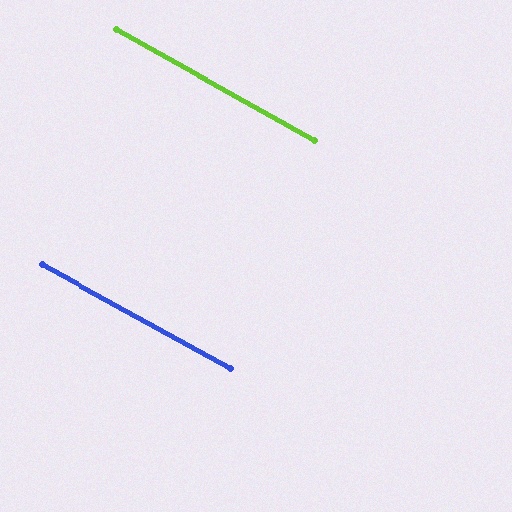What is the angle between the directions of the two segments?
Approximately 0 degrees.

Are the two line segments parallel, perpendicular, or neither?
Parallel — their directions differ by only 0.3°.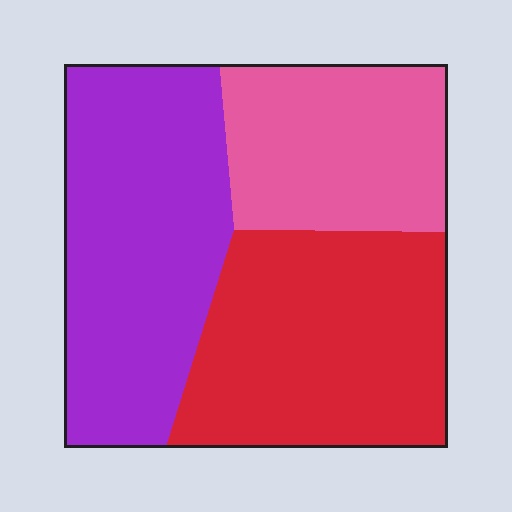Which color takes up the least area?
Pink, at roughly 25%.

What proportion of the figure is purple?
Purple covers around 40% of the figure.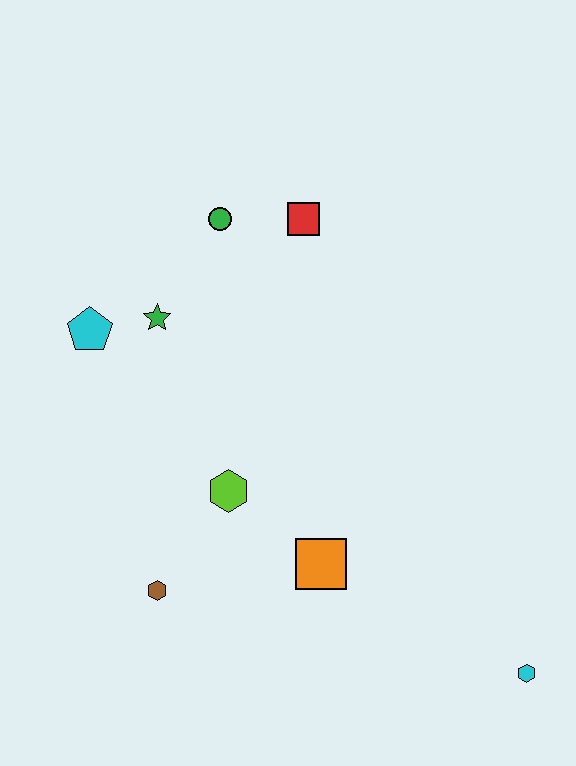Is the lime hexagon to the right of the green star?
Yes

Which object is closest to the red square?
The green circle is closest to the red square.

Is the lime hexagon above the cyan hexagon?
Yes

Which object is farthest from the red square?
The cyan hexagon is farthest from the red square.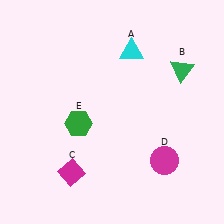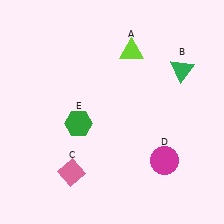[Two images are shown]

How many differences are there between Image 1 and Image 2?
There are 2 differences between the two images.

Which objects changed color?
A changed from cyan to lime. C changed from magenta to pink.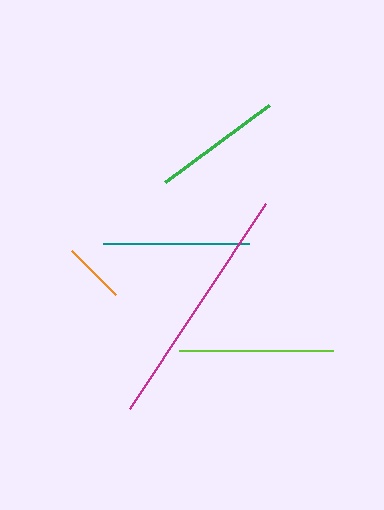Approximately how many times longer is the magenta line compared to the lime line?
The magenta line is approximately 1.6 times the length of the lime line.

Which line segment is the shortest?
The orange line is the shortest at approximately 62 pixels.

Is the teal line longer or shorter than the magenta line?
The magenta line is longer than the teal line.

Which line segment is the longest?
The magenta line is the longest at approximately 246 pixels.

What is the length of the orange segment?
The orange segment is approximately 62 pixels long.